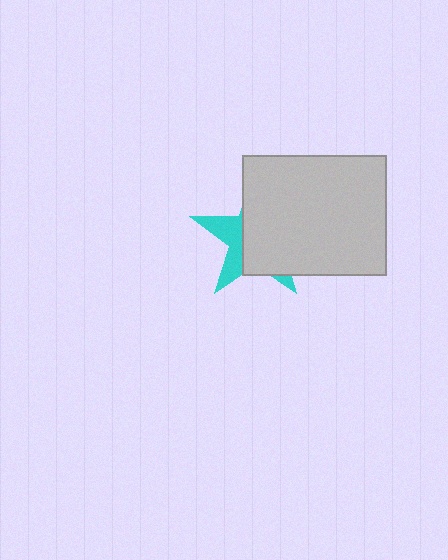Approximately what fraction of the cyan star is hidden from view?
Roughly 67% of the cyan star is hidden behind the light gray rectangle.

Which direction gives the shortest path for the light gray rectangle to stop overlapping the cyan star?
Moving right gives the shortest separation.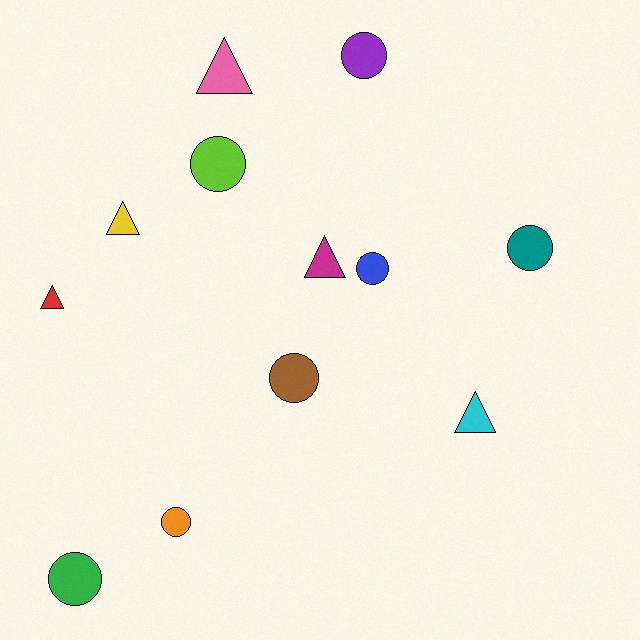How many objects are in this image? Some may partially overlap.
There are 12 objects.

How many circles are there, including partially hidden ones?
There are 7 circles.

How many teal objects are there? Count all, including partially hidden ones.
There is 1 teal object.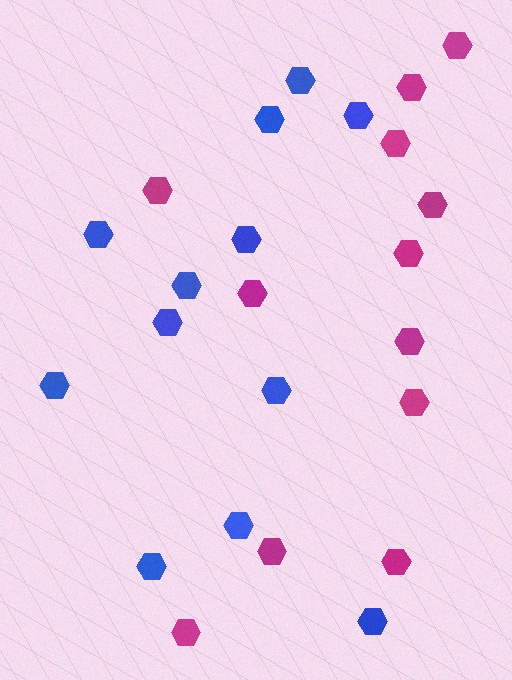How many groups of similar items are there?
There are 2 groups: one group of blue hexagons (12) and one group of magenta hexagons (12).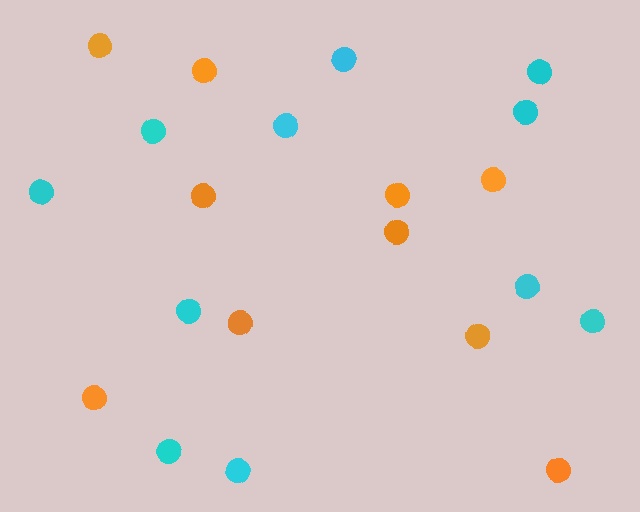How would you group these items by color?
There are 2 groups: one group of orange circles (10) and one group of cyan circles (11).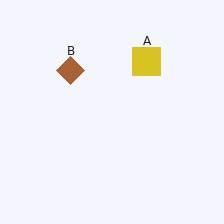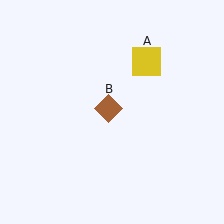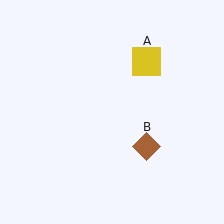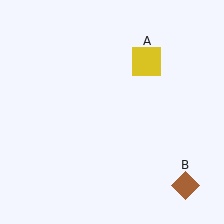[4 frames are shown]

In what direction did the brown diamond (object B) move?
The brown diamond (object B) moved down and to the right.